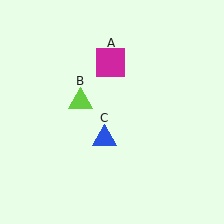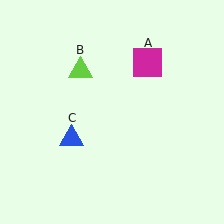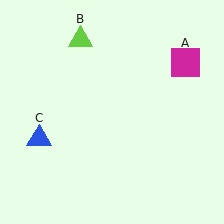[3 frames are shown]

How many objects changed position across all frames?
3 objects changed position: magenta square (object A), lime triangle (object B), blue triangle (object C).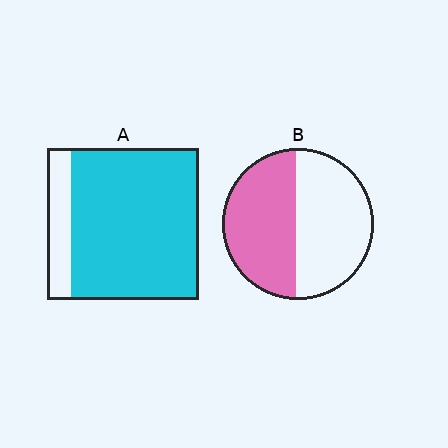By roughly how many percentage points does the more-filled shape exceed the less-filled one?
By roughly 35 percentage points (A over B).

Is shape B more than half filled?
Roughly half.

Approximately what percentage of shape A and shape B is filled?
A is approximately 85% and B is approximately 50%.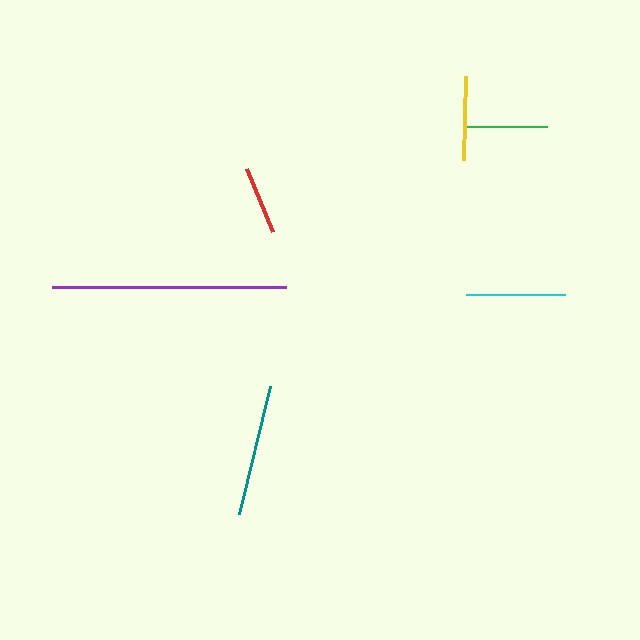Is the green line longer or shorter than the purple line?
The purple line is longer than the green line.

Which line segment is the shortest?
The red line is the shortest at approximately 68 pixels.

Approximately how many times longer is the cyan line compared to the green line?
The cyan line is approximately 1.2 times the length of the green line.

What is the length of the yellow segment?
The yellow segment is approximately 83 pixels long.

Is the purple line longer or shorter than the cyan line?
The purple line is longer than the cyan line.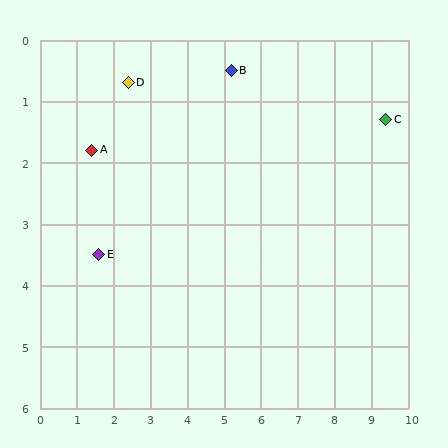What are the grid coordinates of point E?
Point E is at approximately (1.6, 3.5).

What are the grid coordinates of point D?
Point D is at approximately (2.4, 0.7).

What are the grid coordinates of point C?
Point C is at approximately (9.4, 1.3).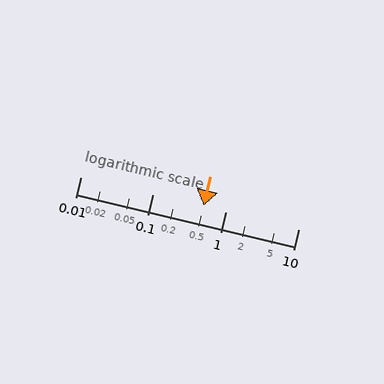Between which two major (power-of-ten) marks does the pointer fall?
The pointer is between 0.1 and 1.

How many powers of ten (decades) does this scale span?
The scale spans 3 decades, from 0.01 to 10.